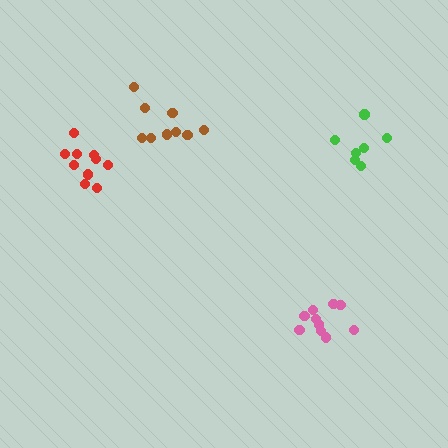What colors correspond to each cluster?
The clusters are colored: brown, green, pink, red.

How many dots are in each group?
Group 1: 9 dots, Group 2: 7 dots, Group 3: 10 dots, Group 4: 10 dots (36 total).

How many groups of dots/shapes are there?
There are 4 groups.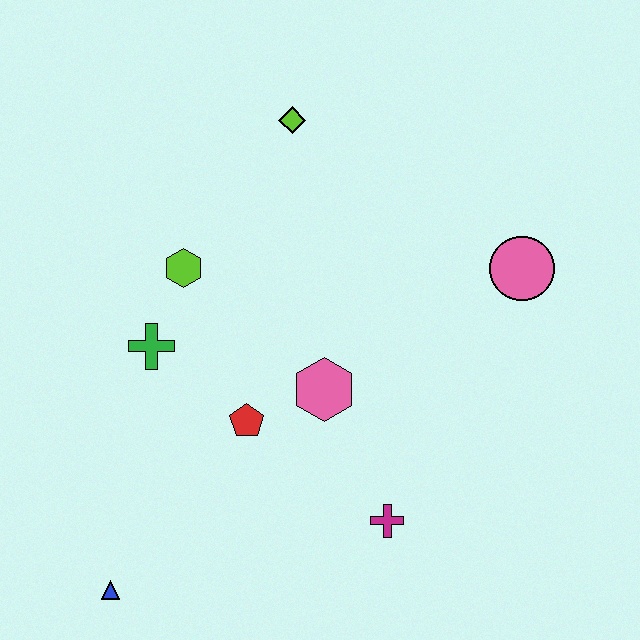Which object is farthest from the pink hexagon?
The blue triangle is farthest from the pink hexagon.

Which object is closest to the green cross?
The lime hexagon is closest to the green cross.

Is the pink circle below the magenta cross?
No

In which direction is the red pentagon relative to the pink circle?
The red pentagon is to the left of the pink circle.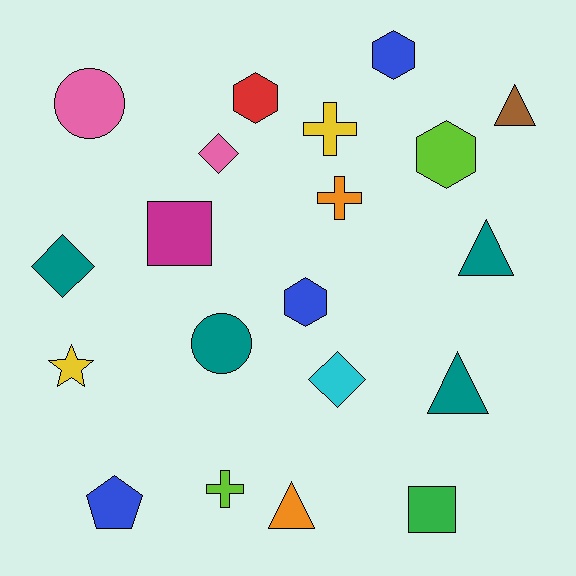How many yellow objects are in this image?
There are 2 yellow objects.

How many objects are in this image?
There are 20 objects.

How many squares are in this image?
There are 2 squares.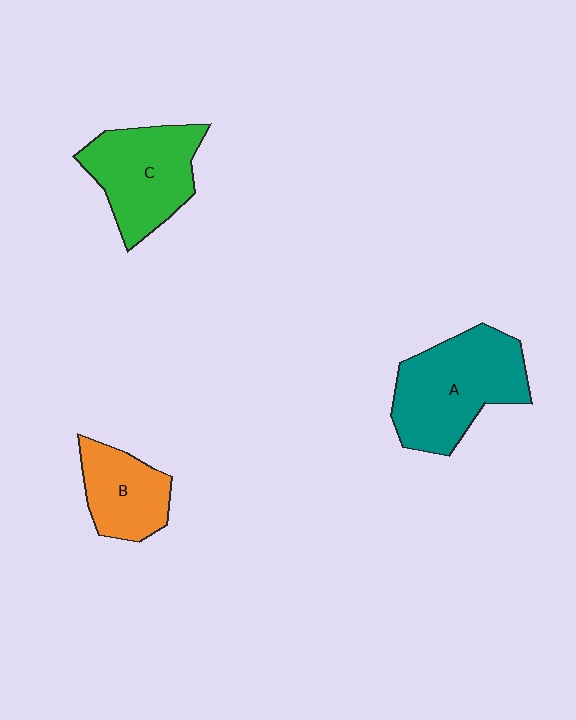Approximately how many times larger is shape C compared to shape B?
Approximately 1.4 times.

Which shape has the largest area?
Shape A (teal).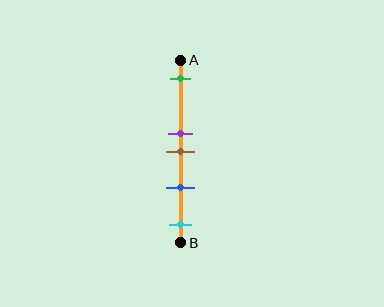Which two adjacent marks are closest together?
The purple and brown marks are the closest adjacent pair.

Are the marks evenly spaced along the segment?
No, the marks are not evenly spaced.